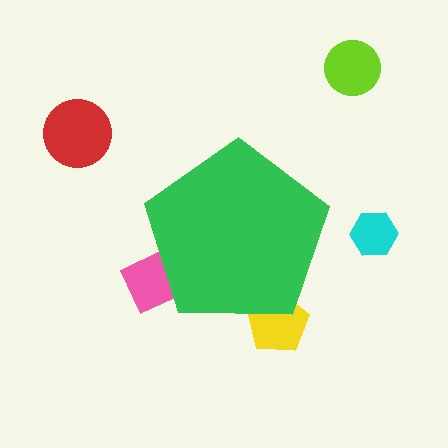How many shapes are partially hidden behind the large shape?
2 shapes are partially hidden.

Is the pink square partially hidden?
Yes, the pink square is partially hidden behind the green pentagon.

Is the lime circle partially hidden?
No, the lime circle is fully visible.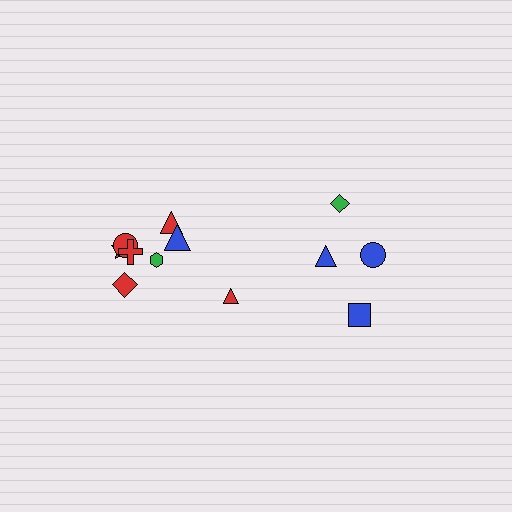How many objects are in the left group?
There are 8 objects.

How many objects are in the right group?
There are 4 objects.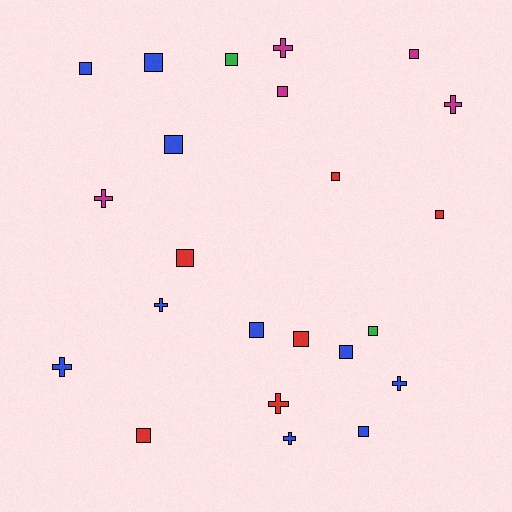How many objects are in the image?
There are 23 objects.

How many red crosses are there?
There is 1 red cross.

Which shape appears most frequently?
Square, with 15 objects.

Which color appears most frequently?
Blue, with 10 objects.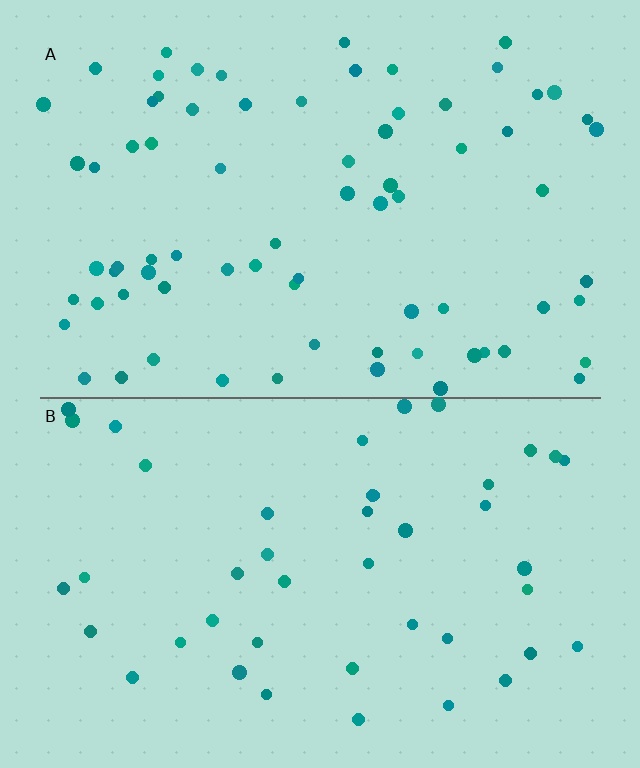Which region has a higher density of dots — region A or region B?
A (the top).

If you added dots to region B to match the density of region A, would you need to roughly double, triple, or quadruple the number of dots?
Approximately double.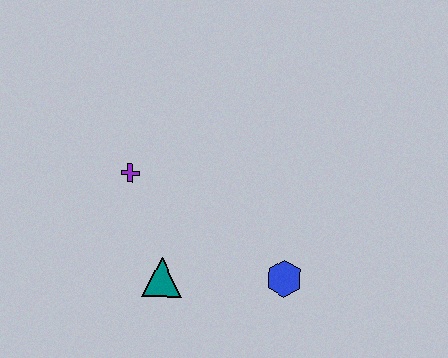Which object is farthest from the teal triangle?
The blue hexagon is farthest from the teal triangle.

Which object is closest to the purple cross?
The teal triangle is closest to the purple cross.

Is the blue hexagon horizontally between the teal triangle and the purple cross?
No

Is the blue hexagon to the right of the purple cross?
Yes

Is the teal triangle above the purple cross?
No